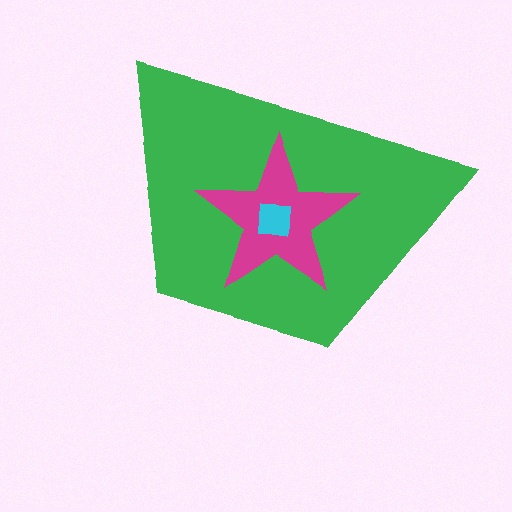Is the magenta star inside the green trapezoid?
Yes.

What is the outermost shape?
The green trapezoid.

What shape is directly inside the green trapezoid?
The magenta star.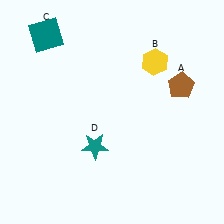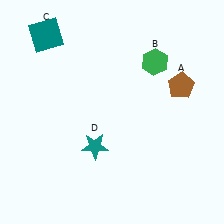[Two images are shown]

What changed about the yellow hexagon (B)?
In Image 1, B is yellow. In Image 2, it changed to green.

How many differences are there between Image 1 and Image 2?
There is 1 difference between the two images.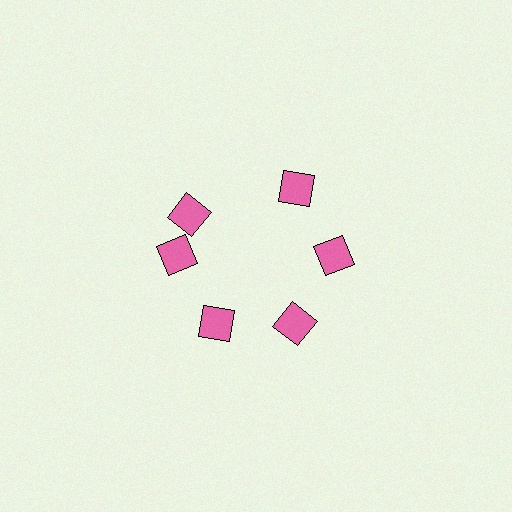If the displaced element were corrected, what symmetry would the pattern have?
It would have 6-fold rotational symmetry — the pattern would map onto itself every 60 degrees.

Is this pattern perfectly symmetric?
No. The 6 pink diamonds are arranged in a ring, but one element near the 11 o'clock position is rotated out of alignment along the ring, breaking the 6-fold rotational symmetry.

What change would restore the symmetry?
The symmetry would be restored by rotating it back into even spacing with its neighbors so that all 6 diamonds sit at equal angles and equal distance from the center.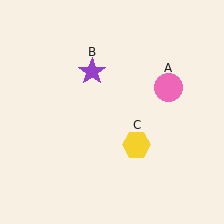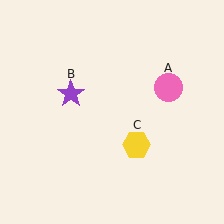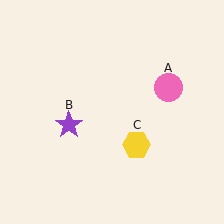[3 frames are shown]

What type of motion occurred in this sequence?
The purple star (object B) rotated counterclockwise around the center of the scene.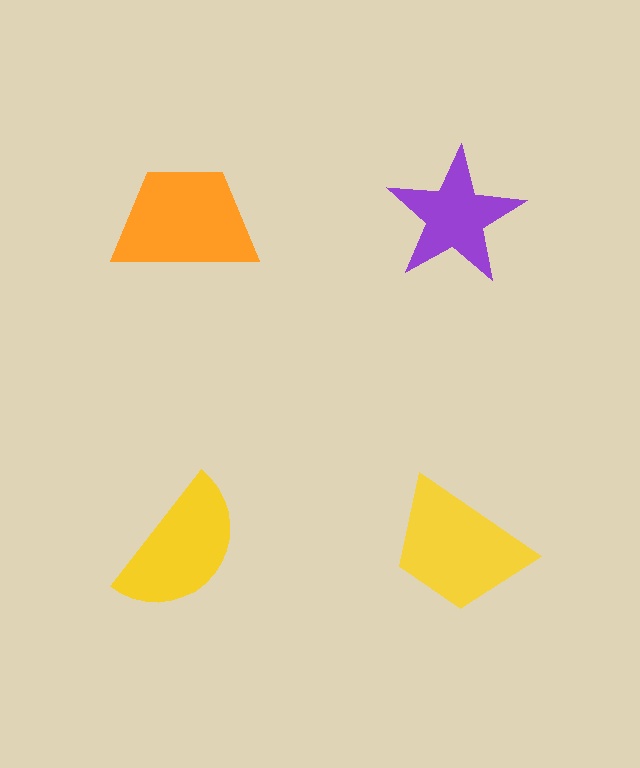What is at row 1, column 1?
An orange trapezoid.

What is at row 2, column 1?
A yellow semicircle.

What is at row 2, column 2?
A yellow trapezoid.